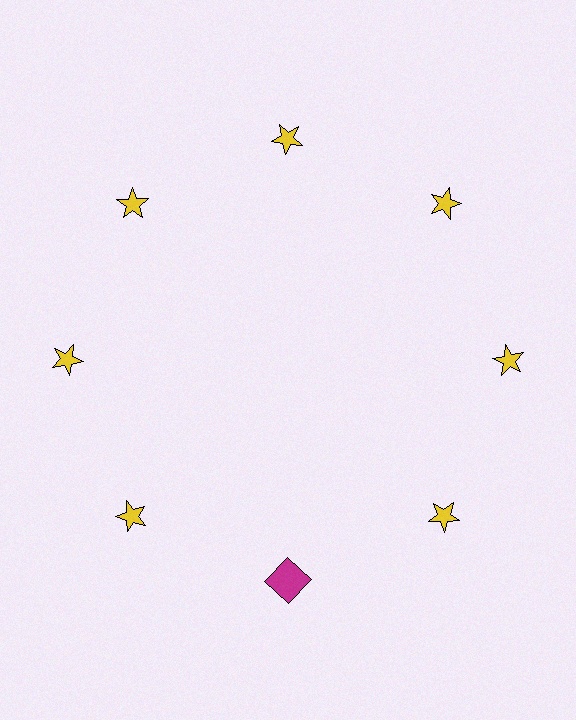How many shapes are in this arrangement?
There are 8 shapes arranged in a ring pattern.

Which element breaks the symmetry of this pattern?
The magenta square at roughly the 6 o'clock position breaks the symmetry. All other shapes are yellow stars.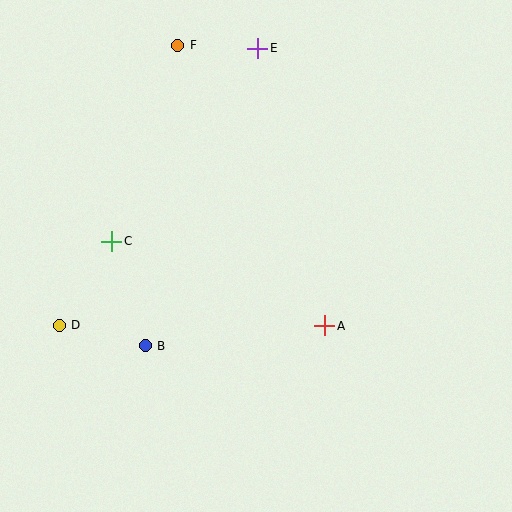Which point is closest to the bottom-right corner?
Point A is closest to the bottom-right corner.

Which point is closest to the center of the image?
Point A at (325, 326) is closest to the center.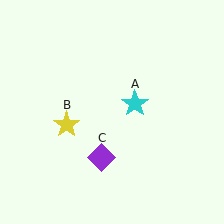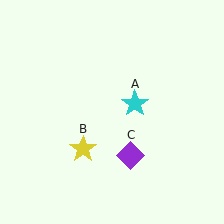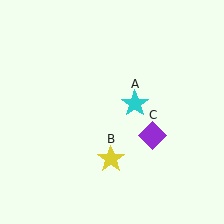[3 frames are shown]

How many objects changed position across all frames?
2 objects changed position: yellow star (object B), purple diamond (object C).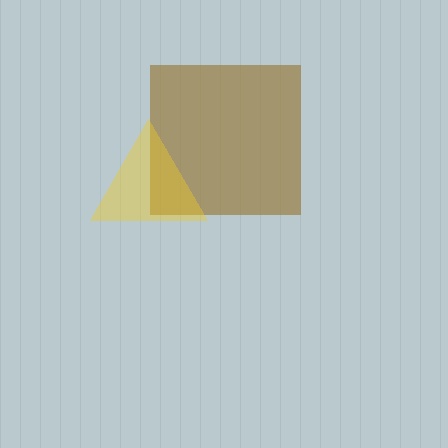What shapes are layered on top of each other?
The layered shapes are: a brown square, a yellow triangle.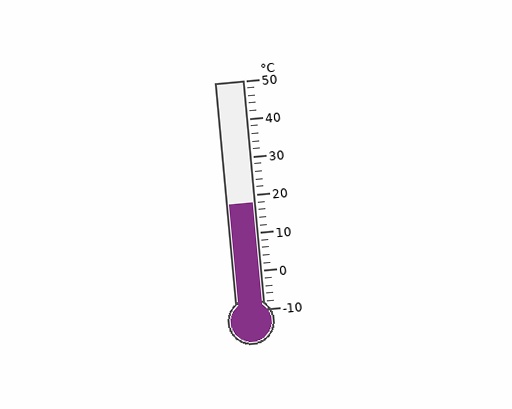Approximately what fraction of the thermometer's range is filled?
The thermometer is filled to approximately 45% of its range.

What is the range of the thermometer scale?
The thermometer scale ranges from -10°C to 50°C.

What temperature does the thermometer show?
The thermometer shows approximately 18°C.